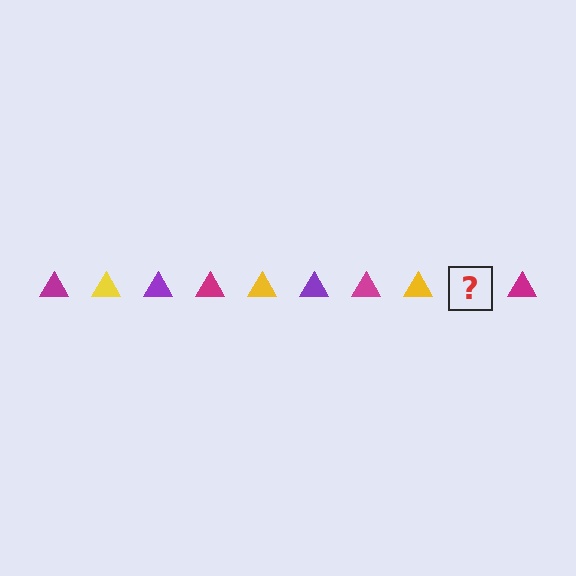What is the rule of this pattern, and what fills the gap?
The rule is that the pattern cycles through magenta, yellow, purple triangles. The gap should be filled with a purple triangle.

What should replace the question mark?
The question mark should be replaced with a purple triangle.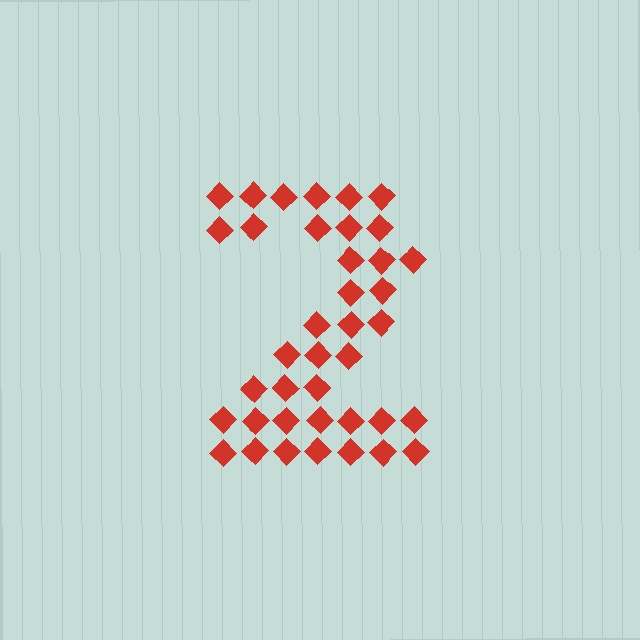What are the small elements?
The small elements are diamonds.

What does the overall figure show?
The overall figure shows the digit 2.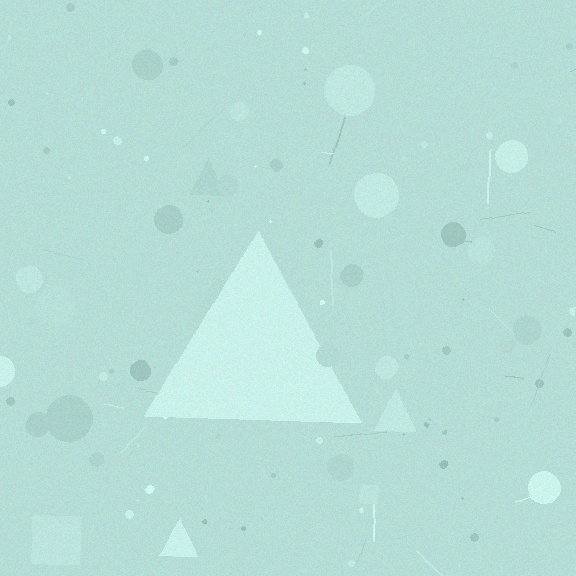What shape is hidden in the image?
A triangle is hidden in the image.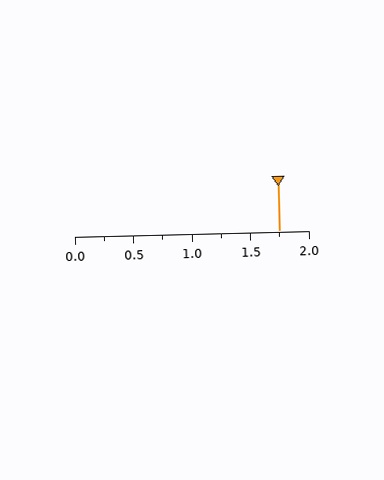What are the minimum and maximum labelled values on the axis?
The axis runs from 0.0 to 2.0.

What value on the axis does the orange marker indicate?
The marker indicates approximately 1.75.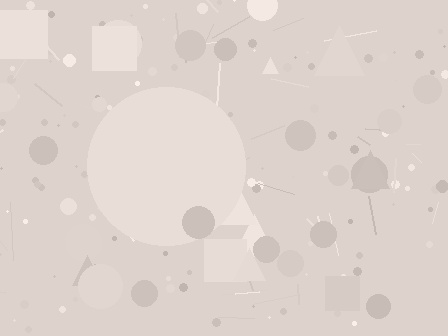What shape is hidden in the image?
A circle is hidden in the image.